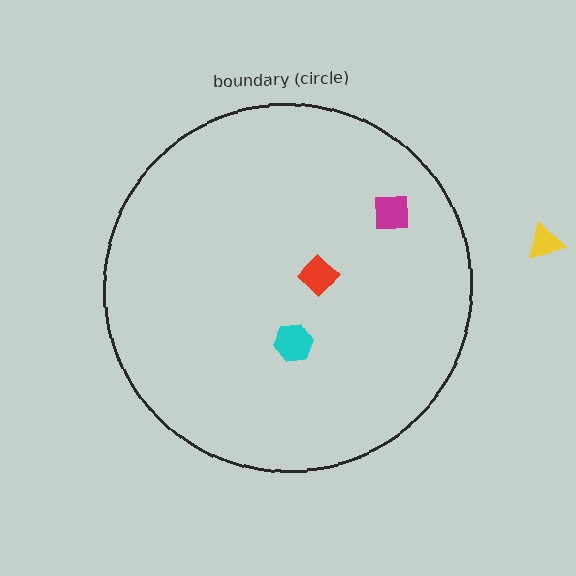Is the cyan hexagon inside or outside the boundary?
Inside.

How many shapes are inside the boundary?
3 inside, 1 outside.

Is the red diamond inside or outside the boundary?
Inside.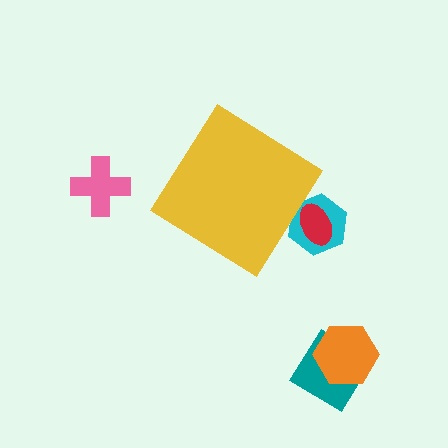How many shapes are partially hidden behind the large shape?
2 shapes are partially hidden.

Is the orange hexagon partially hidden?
No, the orange hexagon is fully visible.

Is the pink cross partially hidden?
No, the pink cross is fully visible.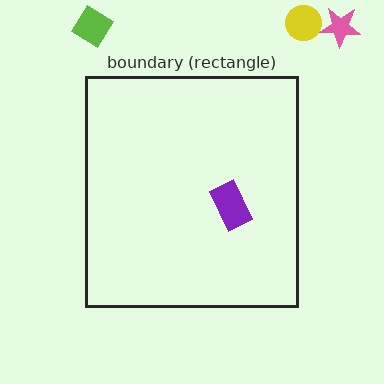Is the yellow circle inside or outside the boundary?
Outside.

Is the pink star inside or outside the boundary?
Outside.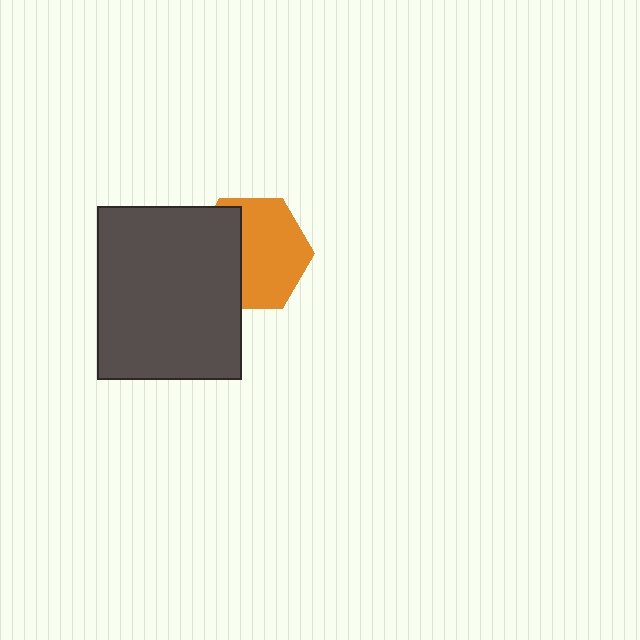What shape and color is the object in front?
The object in front is a dark gray rectangle.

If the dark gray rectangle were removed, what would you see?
You would see the complete orange hexagon.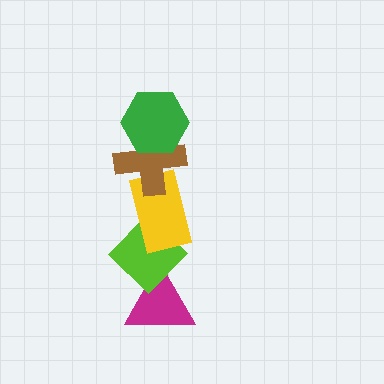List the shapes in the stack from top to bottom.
From top to bottom: the green hexagon, the brown cross, the yellow rectangle, the lime diamond, the magenta triangle.